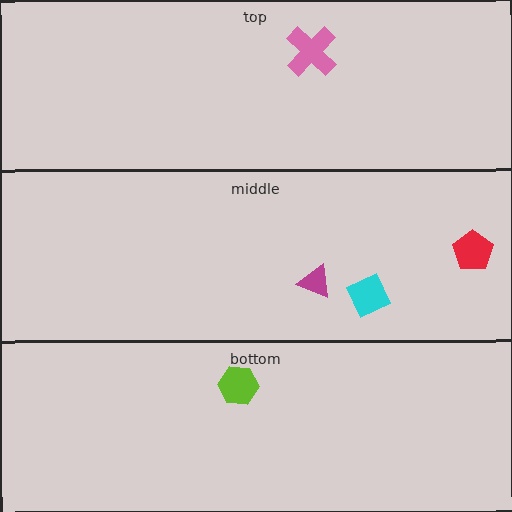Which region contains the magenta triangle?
The middle region.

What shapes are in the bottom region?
The lime hexagon.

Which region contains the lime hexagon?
The bottom region.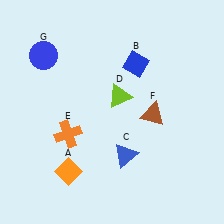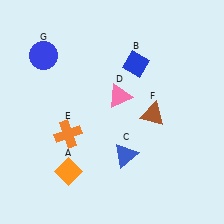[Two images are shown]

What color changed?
The triangle (D) changed from lime in Image 1 to pink in Image 2.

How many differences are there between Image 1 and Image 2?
There is 1 difference between the two images.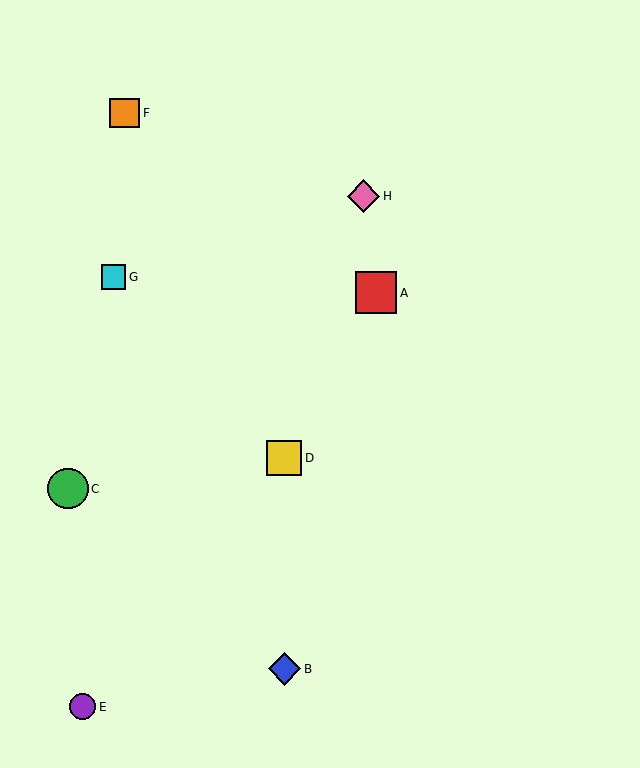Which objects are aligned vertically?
Objects B, D are aligned vertically.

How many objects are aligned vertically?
2 objects (B, D) are aligned vertically.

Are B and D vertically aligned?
Yes, both are at x≈284.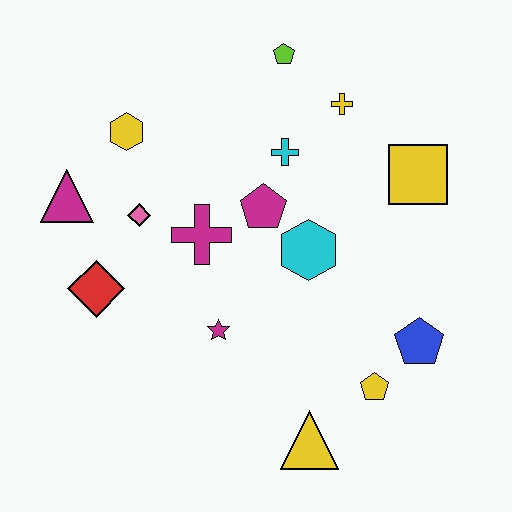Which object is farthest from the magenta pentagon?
The yellow triangle is farthest from the magenta pentagon.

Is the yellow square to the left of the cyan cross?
No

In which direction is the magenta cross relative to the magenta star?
The magenta cross is above the magenta star.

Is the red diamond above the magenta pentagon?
No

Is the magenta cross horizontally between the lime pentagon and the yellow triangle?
No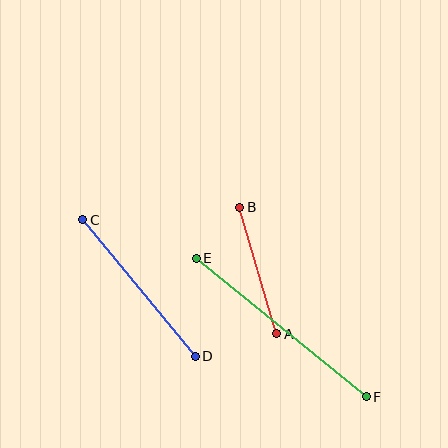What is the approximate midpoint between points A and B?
The midpoint is at approximately (258, 271) pixels.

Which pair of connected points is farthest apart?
Points E and F are farthest apart.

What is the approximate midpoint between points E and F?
The midpoint is at approximately (281, 327) pixels.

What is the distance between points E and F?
The distance is approximately 219 pixels.